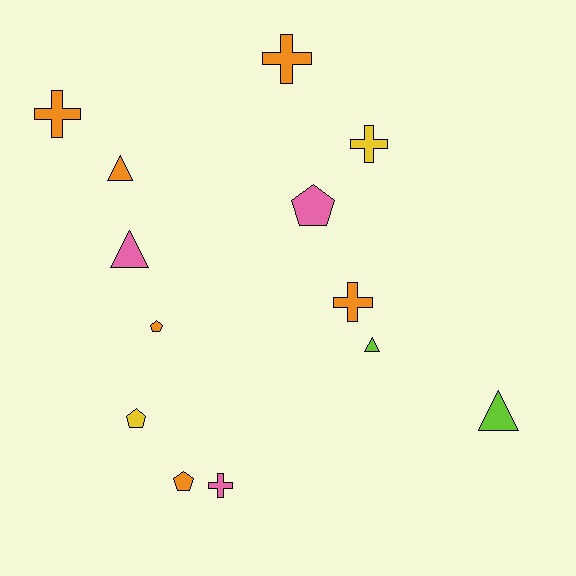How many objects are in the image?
There are 13 objects.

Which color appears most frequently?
Orange, with 6 objects.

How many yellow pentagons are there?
There is 1 yellow pentagon.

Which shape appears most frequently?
Cross, with 5 objects.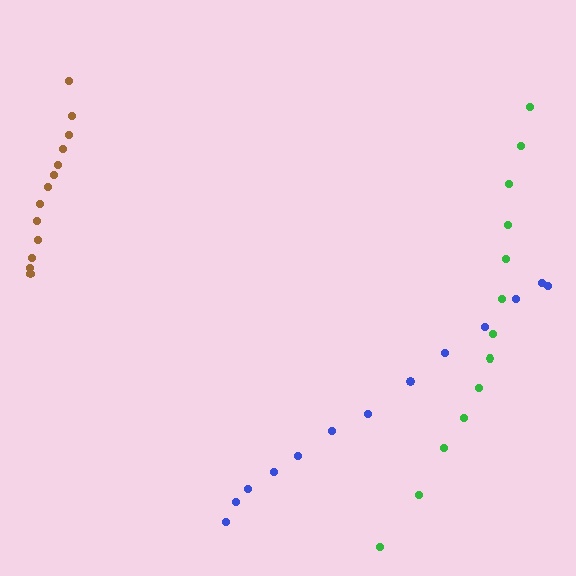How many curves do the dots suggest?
There are 3 distinct paths.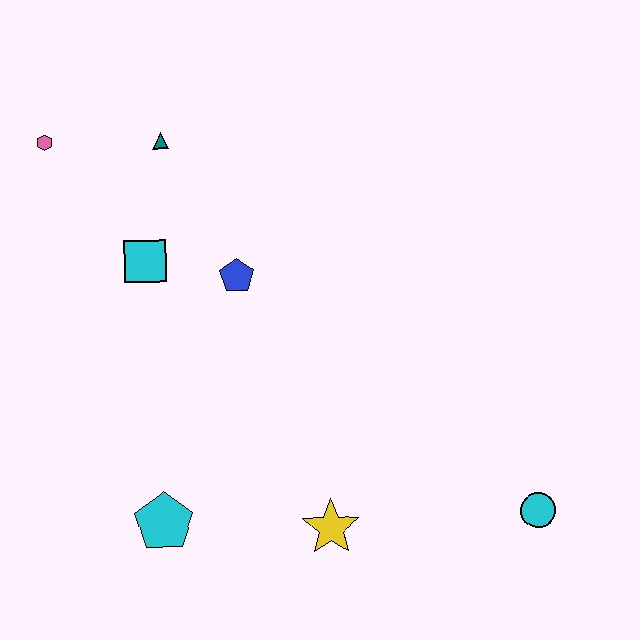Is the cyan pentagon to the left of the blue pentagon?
Yes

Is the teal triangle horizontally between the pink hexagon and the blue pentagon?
Yes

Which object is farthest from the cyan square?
The cyan circle is farthest from the cyan square.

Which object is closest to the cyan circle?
The yellow star is closest to the cyan circle.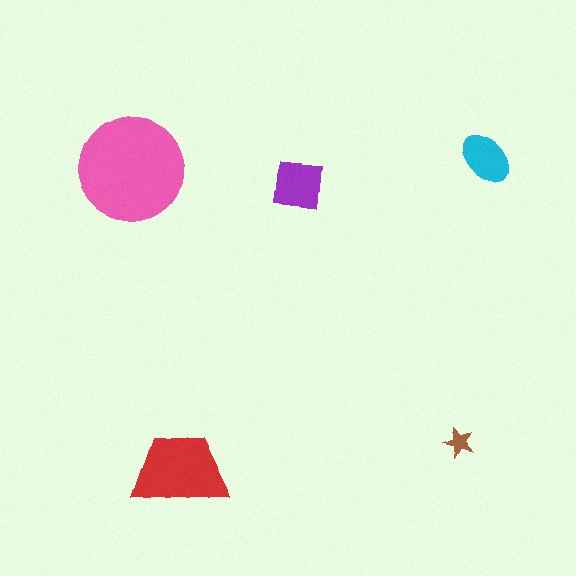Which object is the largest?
The pink circle.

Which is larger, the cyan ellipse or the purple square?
The purple square.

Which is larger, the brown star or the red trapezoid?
The red trapezoid.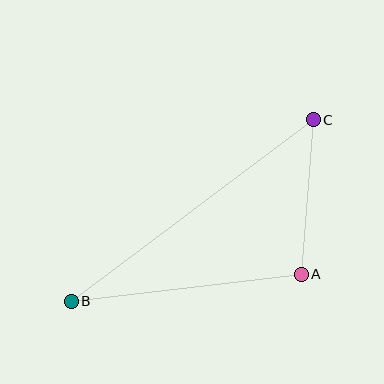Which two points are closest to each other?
Points A and C are closest to each other.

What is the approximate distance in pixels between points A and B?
The distance between A and B is approximately 232 pixels.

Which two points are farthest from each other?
Points B and C are farthest from each other.